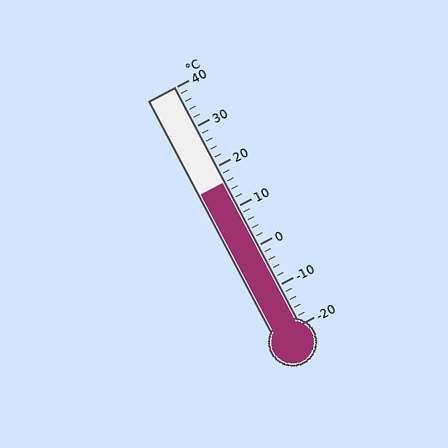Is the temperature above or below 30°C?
The temperature is below 30°C.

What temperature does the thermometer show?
The thermometer shows approximately 16°C.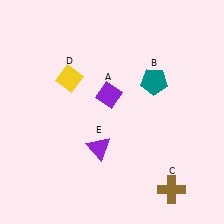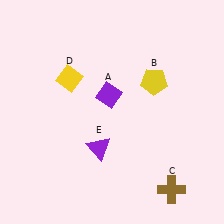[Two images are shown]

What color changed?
The pentagon (B) changed from teal in Image 1 to yellow in Image 2.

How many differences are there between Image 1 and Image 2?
There is 1 difference between the two images.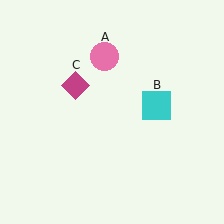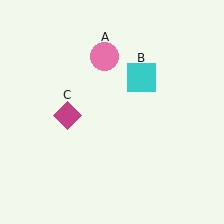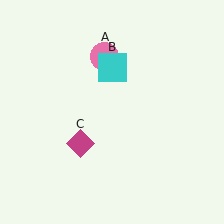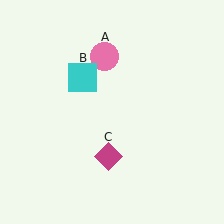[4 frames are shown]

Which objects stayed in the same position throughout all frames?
Pink circle (object A) remained stationary.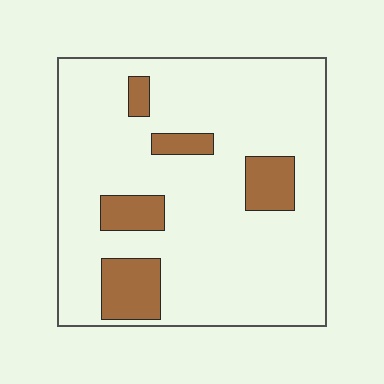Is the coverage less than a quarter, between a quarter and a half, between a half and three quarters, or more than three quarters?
Less than a quarter.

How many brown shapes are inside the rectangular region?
5.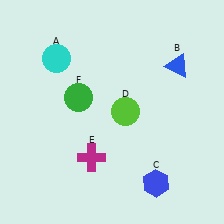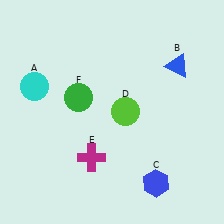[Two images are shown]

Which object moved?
The cyan circle (A) moved down.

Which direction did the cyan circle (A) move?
The cyan circle (A) moved down.